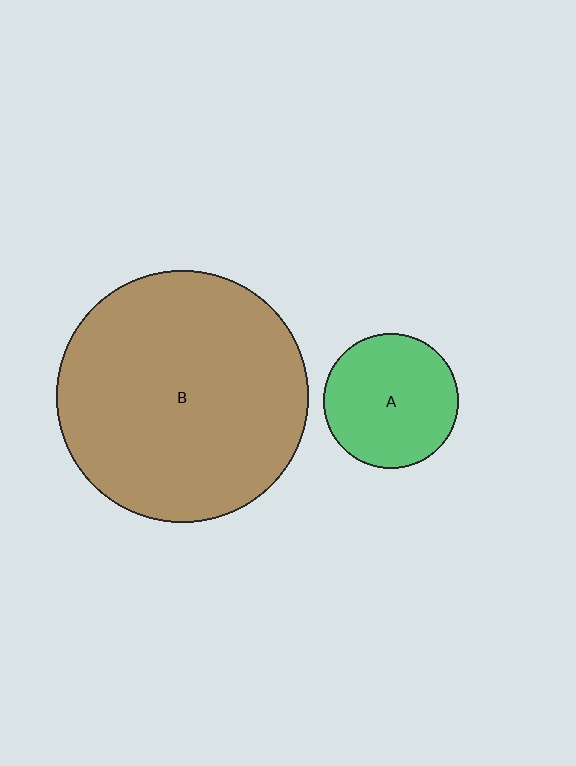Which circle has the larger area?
Circle B (brown).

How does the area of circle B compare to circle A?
Approximately 3.5 times.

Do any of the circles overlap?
No, none of the circles overlap.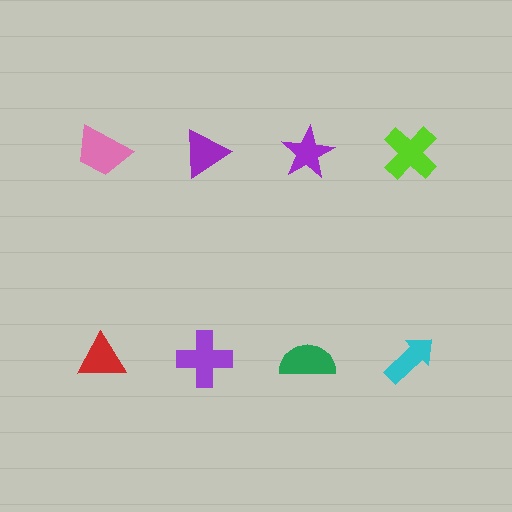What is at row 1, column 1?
A pink trapezoid.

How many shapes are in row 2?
4 shapes.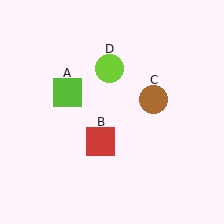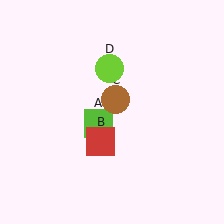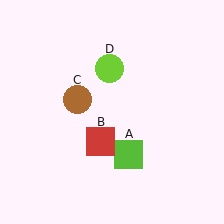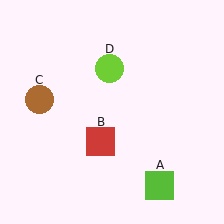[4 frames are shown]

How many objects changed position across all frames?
2 objects changed position: lime square (object A), brown circle (object C).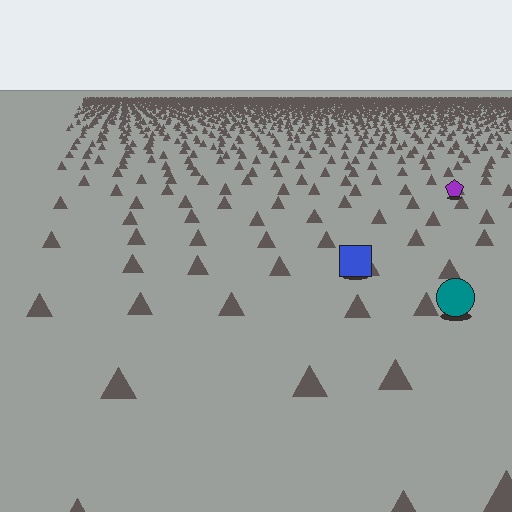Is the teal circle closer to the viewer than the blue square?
Yes. The teal circle is closer — you can tell from the texture gradient: the ground texture is coarser near it.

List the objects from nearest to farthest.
From nearest to farthest: the teal circle, the blue square, the purple pentagon.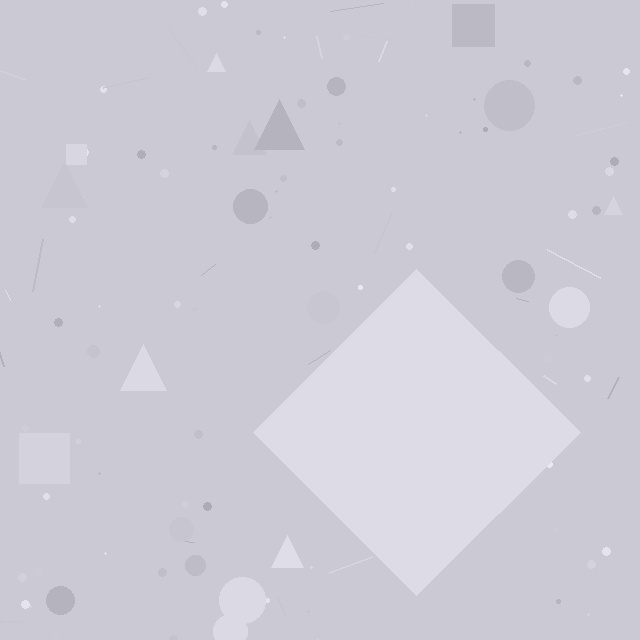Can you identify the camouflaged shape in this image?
The camouflaged shape is a diamond.